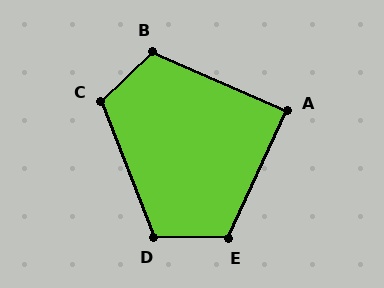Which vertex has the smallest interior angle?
A, at approximately 89 degrees.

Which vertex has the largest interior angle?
E, at approximately 114 degrees.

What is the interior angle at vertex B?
Approximately 112 degrees (obtuse).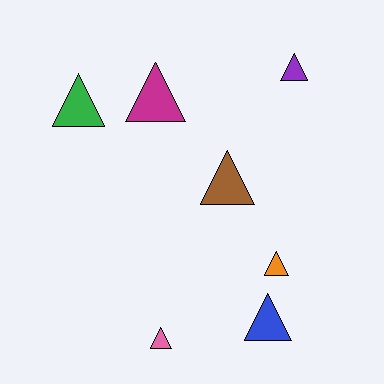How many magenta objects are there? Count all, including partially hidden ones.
There is 1 magenta object.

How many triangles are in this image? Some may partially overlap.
There are 7 triangles.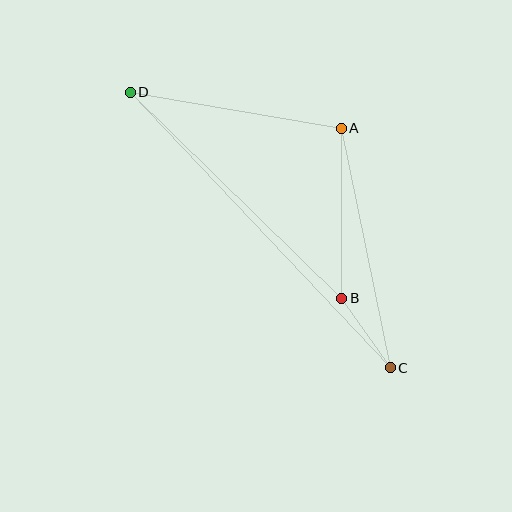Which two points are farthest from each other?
Points C and D are farthest from each other.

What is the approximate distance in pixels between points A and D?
The distance between A and D is approximately 214 pixels.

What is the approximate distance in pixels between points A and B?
The distance between A and B is approximately 170 pixels.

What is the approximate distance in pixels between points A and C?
The distance between A and C is approximately 244 pixels.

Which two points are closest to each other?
Points B and C are closest to each other.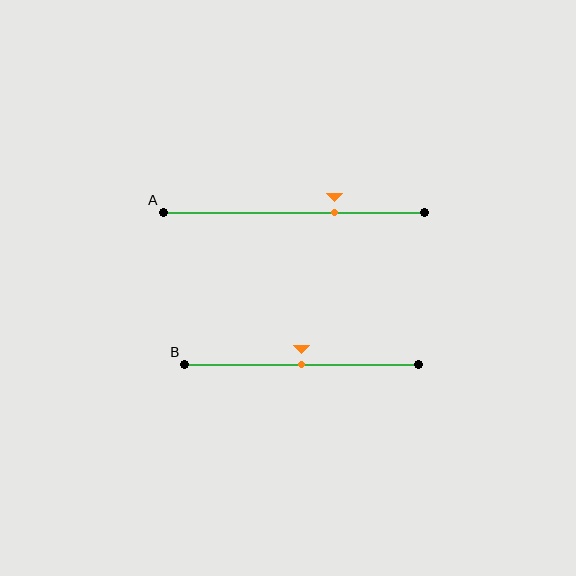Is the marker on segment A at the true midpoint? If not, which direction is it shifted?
No, the marker on segment A is shifted to the right by about 16% of the segment length.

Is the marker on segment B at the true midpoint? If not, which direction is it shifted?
Yes, the marker on segment B is at the true midpoint.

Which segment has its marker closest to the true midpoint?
Segment B has its marker closest to the true midpoint.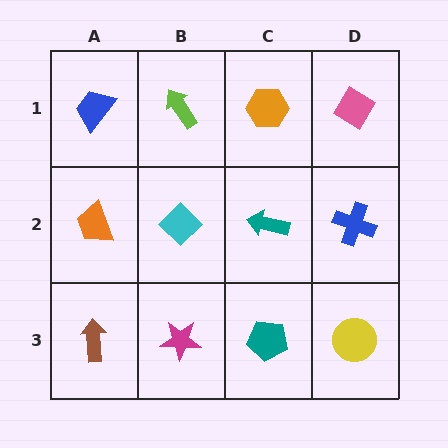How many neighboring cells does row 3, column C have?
3.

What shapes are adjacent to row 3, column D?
A blue cross (row 2, column D), a teal pentagon (row 3, column C).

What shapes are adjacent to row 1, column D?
A blue cross (row 2, column D), an orange hexagon (row 1, column C).